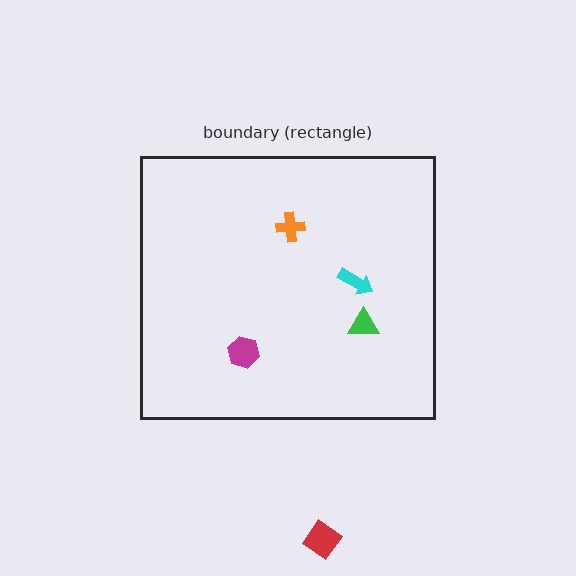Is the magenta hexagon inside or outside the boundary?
Inside.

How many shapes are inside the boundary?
4 inside, 1 outside.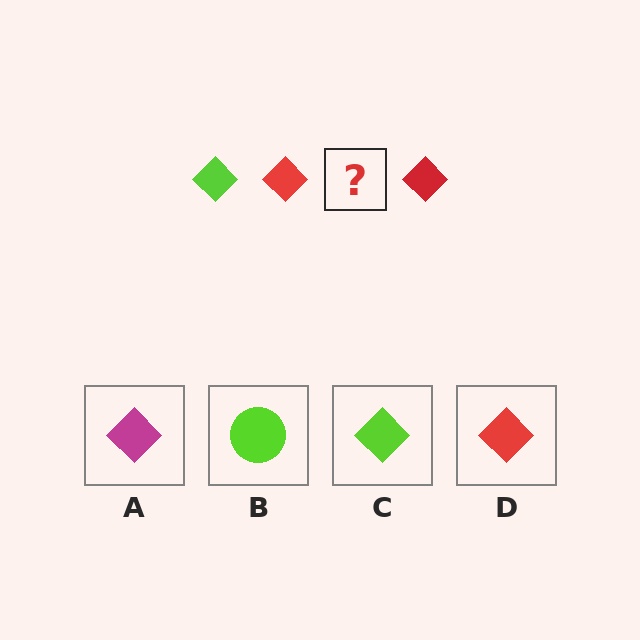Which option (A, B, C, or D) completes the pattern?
C.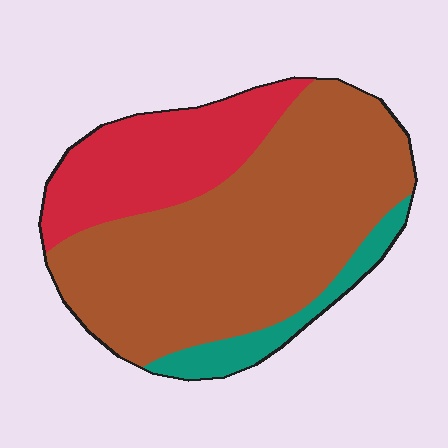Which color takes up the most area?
Brown, at roughly 65%.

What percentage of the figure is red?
Red takes up about one quarter (1/4) of the figure.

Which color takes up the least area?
Teal, at roughly 10%.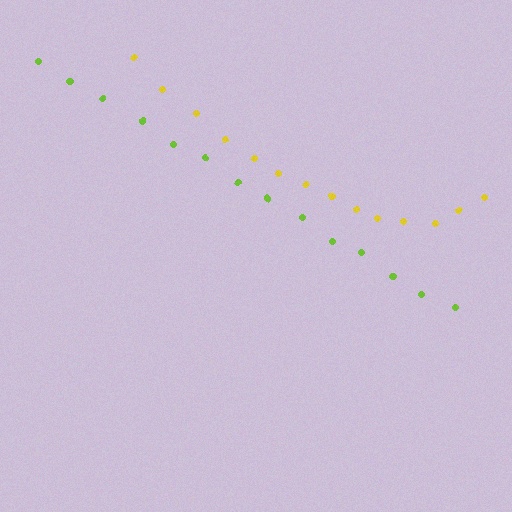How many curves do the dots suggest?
There are 2 distinct paths.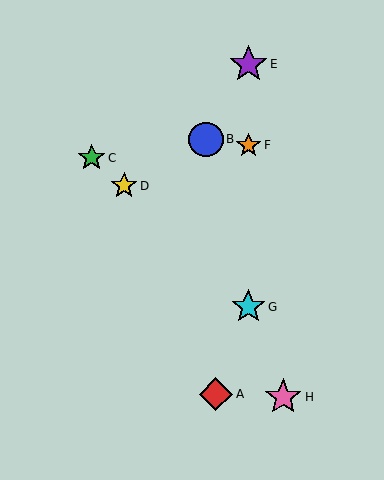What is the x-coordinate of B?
Object B is at x≈206.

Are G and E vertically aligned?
Yes, both are at x≈248.